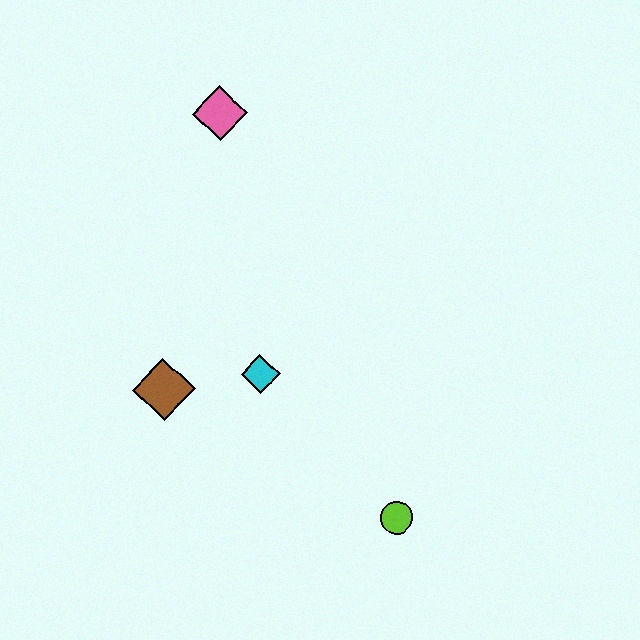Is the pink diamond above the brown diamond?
Yes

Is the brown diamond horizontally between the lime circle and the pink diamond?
No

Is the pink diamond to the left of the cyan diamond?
Yes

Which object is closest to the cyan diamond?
The brown diamond is closest to the cyan diamond.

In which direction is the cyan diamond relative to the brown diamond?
The cyan diamond is to the right of the brown diamond.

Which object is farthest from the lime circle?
The pink diamond is farthest from the lime circle.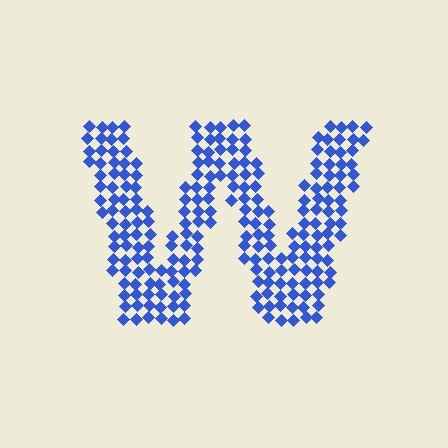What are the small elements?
The small elements are diamonds.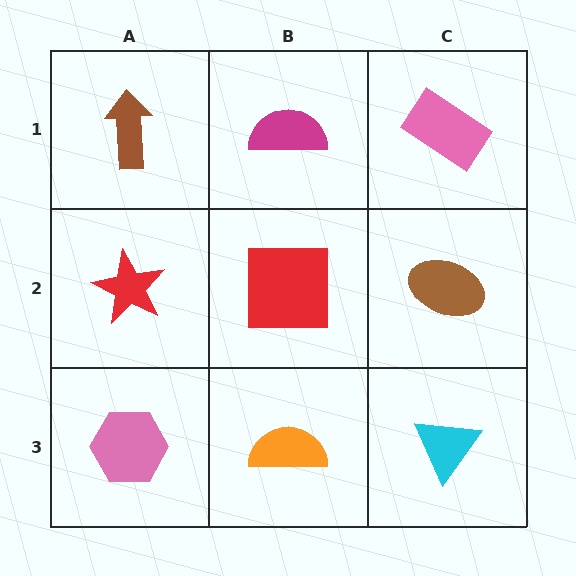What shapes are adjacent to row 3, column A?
A red star (row 2, column A), an orange semicircle (row 3, column B).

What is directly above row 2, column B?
A magenta semicircle.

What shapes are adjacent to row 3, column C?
A brown ellipse (row 2, column C), an orange semicircle (row 3, column B).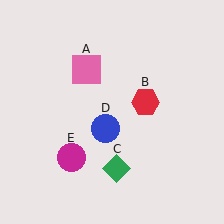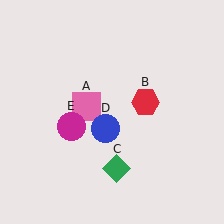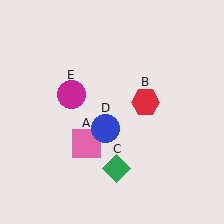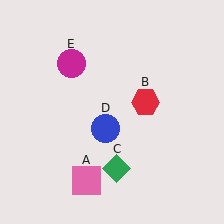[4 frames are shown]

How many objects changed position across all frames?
2 objects changed position: pink square (object A), magenta circle (object E).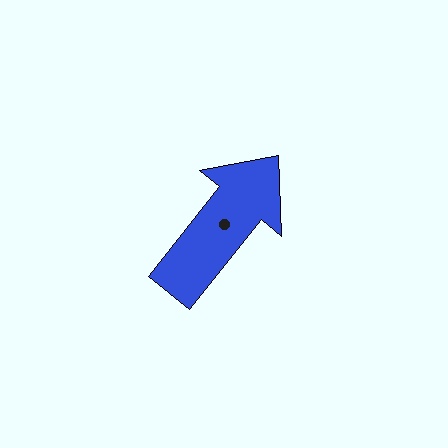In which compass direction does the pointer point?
Northeast.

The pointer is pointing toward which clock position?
Roughly 1 o'clock.